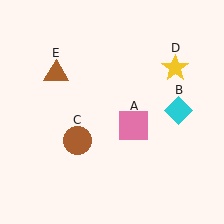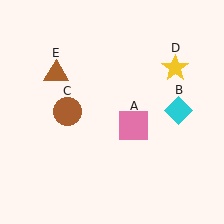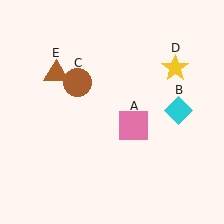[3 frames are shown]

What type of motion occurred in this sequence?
The brown circle (object C) rotated clockwise around the center of the scene.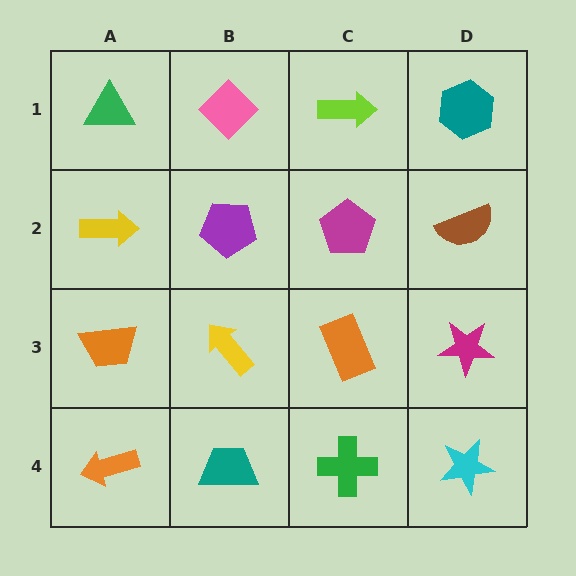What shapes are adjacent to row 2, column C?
A lime arrow (row 1, column C), an orange rectangle (row 3, column C), a purple pentagon (row 2, column B), a brown semicircle (row 2, column D).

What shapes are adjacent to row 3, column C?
A magenta pentagon (row 2, column C), a green cross (row 4, column C), a yellow arrow (row 3, column B), a magenta star (row 3, column D).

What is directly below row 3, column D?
A cyan star.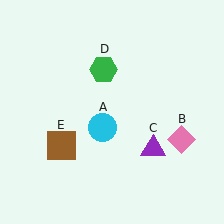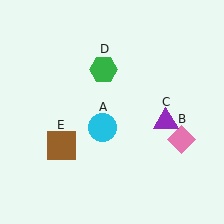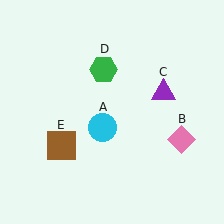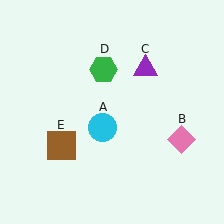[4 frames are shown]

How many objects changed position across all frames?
1 object changed position: purple triangle (object C).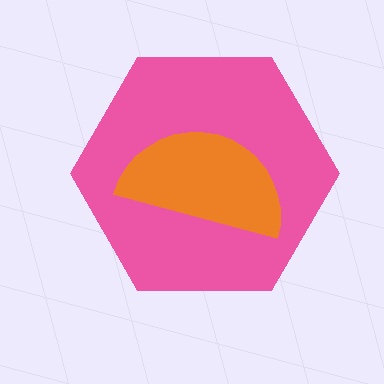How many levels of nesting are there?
2.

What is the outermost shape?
The pink hexagon.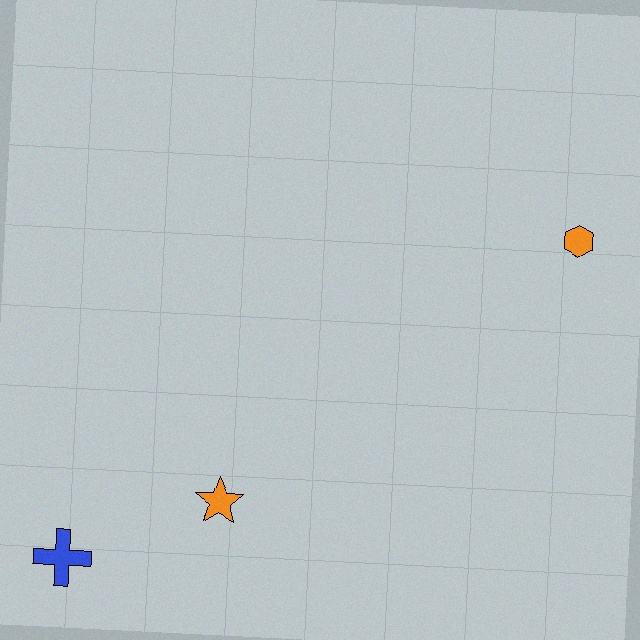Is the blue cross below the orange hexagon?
Yes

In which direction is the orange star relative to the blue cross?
The orange star is to the right of the blue cross.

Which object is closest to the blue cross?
The orange star is closest to the blue cross.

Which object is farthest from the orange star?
The orange hexagon is farthest from the orange star.